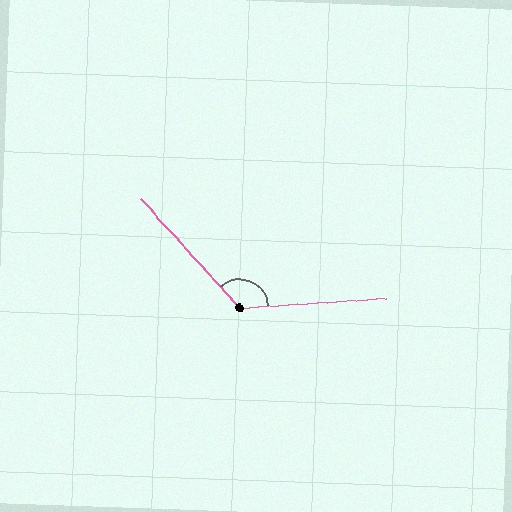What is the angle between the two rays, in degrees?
Approximately 128 degrees.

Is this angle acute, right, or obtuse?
It is obtuse.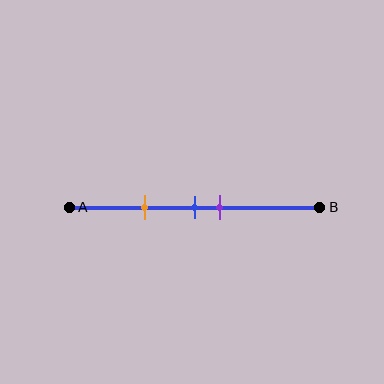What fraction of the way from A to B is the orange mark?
The orange mark is approximately 30% (0.3) of the way from A to B.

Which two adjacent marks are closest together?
The blue and purple marks are the closest adjacent pair.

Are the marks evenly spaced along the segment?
No, the marks are not evenly spaced.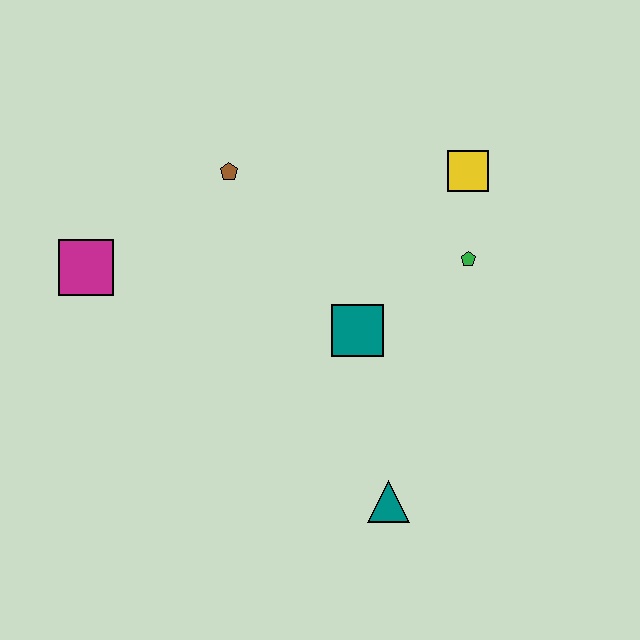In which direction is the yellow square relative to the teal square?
The yellow square is above the teal square.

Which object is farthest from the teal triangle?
The magenta square is farthest from the teal triangle.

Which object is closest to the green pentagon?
The yellow square is closest to the green pentagon.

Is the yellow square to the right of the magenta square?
Yes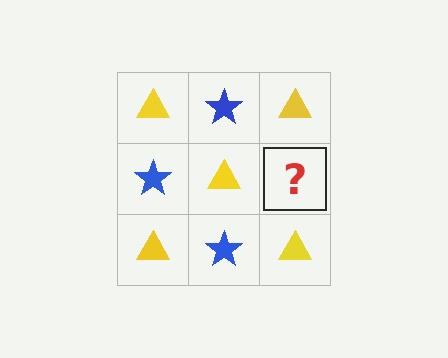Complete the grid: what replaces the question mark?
The question mark should be replaced with a blue star.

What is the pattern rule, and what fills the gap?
The rule is that it alternates yellow triangle and blue star in a checkerboard pattern. The gap should be filled with a blue star.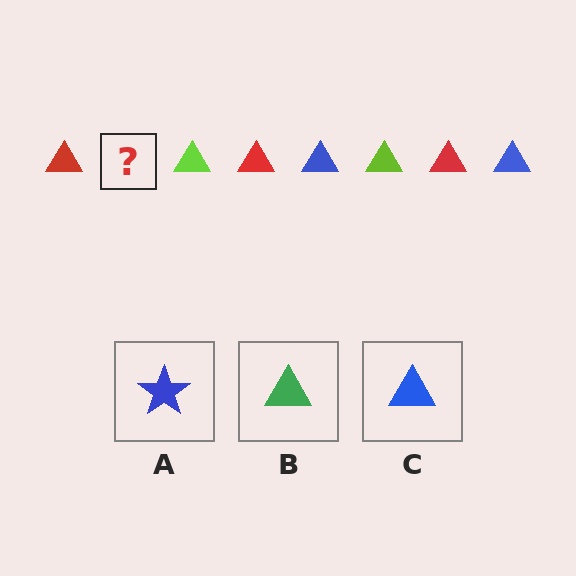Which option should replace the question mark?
Option C.